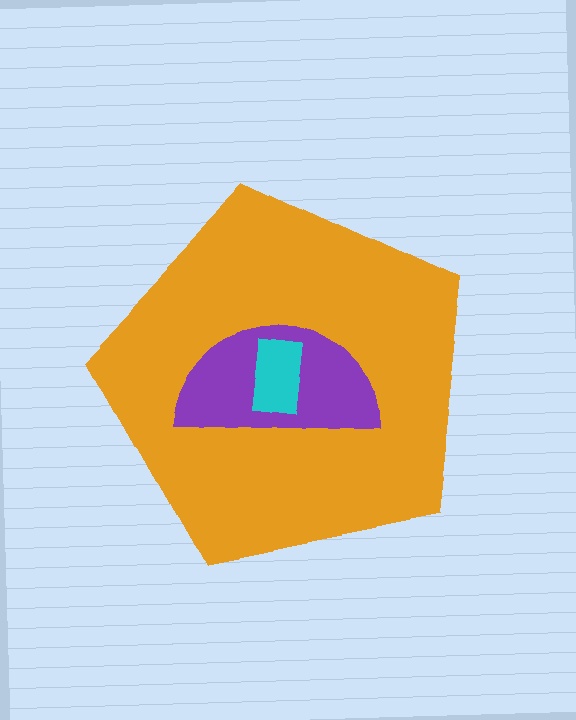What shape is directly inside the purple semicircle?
The cyan rectangle.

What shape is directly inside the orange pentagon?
The purple semicircle.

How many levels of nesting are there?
3.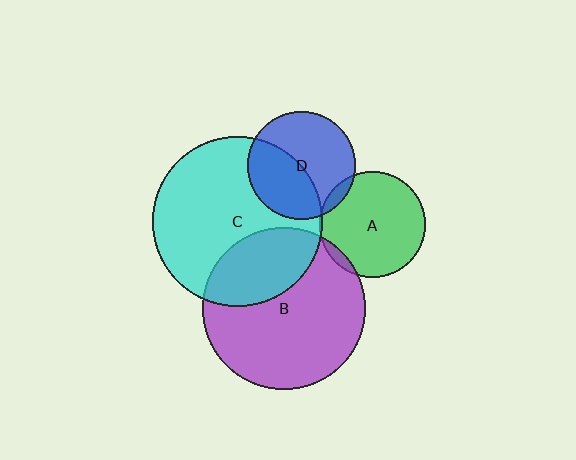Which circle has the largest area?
Circle C (cyan).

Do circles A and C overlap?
Yes.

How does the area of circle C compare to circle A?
Approximately 2.6 times.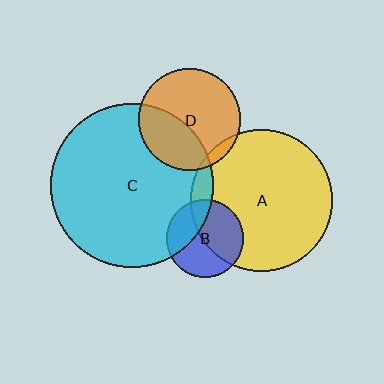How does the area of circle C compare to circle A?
Approximately 1.3 times.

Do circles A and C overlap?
Yes.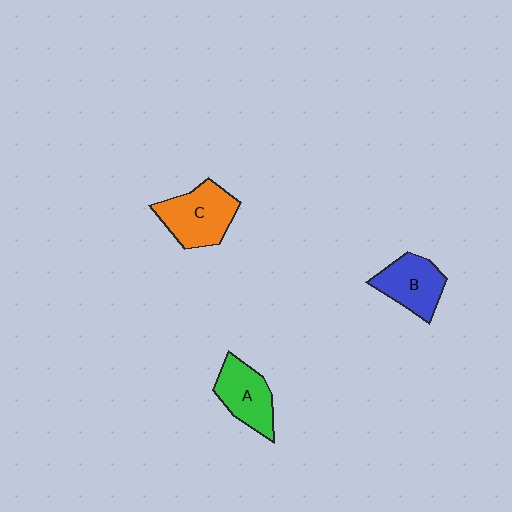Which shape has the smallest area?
Shape B (blue).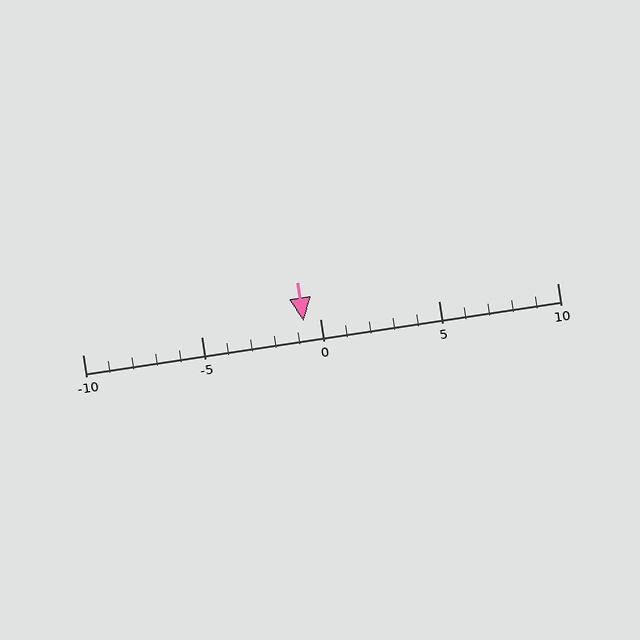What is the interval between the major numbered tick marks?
The major tick marks are spaced 5 units apart.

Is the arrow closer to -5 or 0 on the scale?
The arrow is closer to 0.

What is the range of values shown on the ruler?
The ruler shows values from -10 to 10.